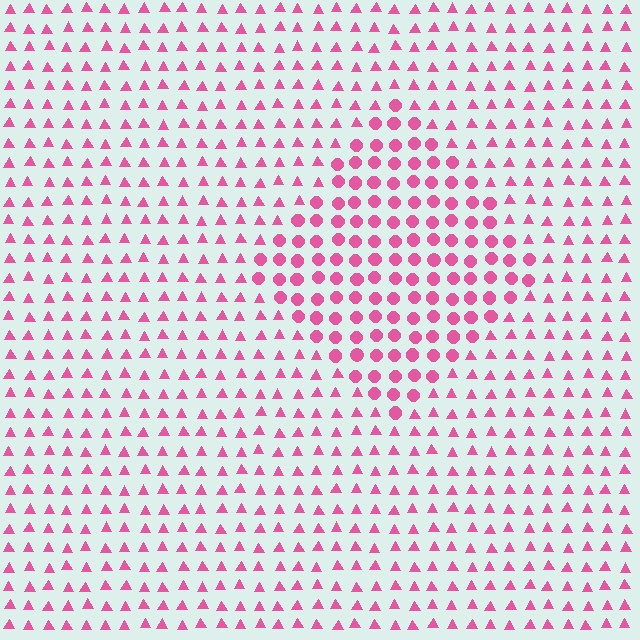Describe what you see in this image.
The image is filled with small pink elements arranged in a uniform grid. A diamond-shaped region contains circles, while the surrounding area contains triangles. The boundary is defined purely by the change in element shape.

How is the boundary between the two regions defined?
The boundary is defined by a change in element shape: circles inside vs. triangles outside. All elements share the same color and spacing.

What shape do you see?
I see a diamond.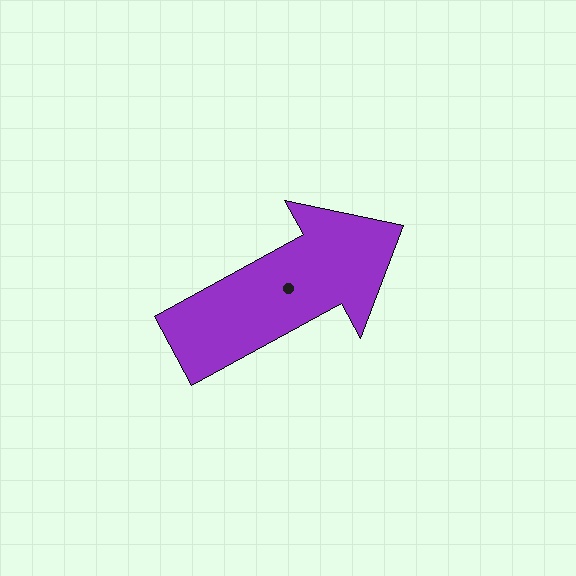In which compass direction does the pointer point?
Northeast.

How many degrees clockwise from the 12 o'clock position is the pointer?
Approximately 61 degrees.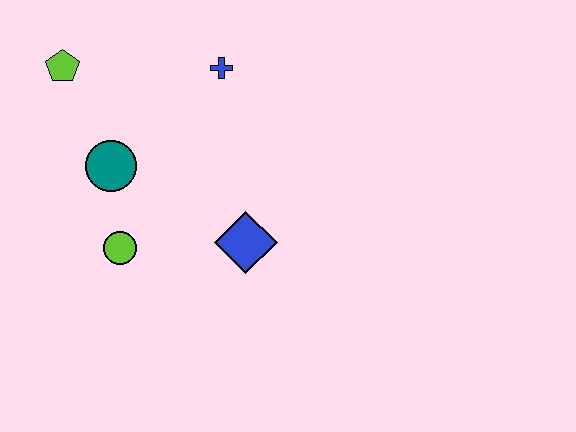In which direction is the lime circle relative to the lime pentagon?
The lime circle is below the lime pentagon.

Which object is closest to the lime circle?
The teal circle is closest to the lime circle.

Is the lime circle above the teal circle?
No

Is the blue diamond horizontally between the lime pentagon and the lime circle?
No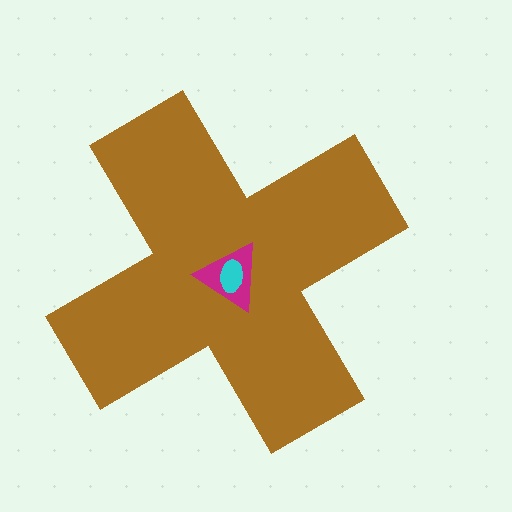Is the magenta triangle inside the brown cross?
Yes.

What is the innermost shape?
The cyan ellipse.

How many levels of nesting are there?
3.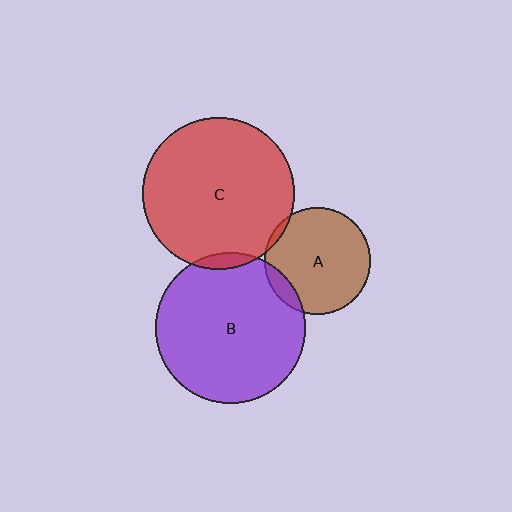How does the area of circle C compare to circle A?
Approximately 2.0 times.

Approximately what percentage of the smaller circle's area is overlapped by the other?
Approximately 5%.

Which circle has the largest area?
Circle C (red).